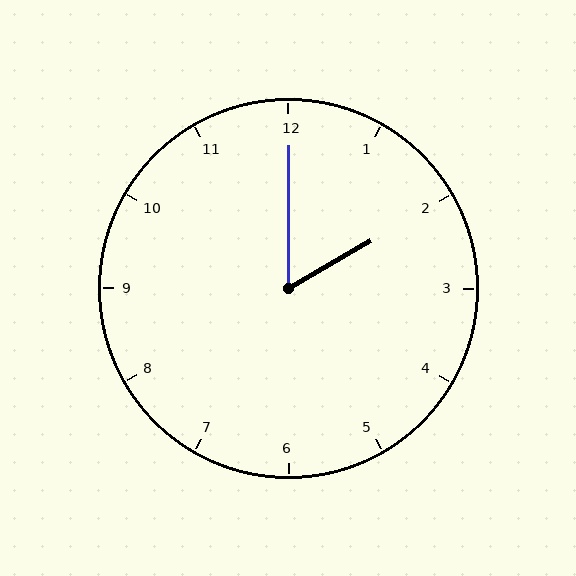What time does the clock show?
2:00.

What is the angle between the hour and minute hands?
Approximately 60 degrees.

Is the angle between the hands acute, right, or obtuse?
It is acute.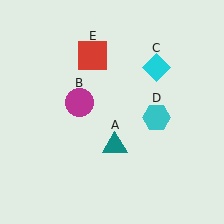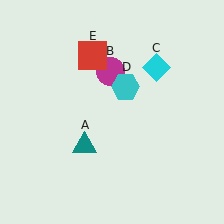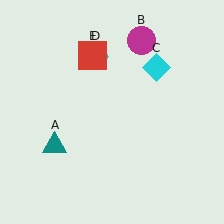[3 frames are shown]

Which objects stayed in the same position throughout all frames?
Cyan diamond (object C) and red square (object E) remained stationary.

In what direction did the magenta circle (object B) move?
The magenta circle (object B) moved up and to the right.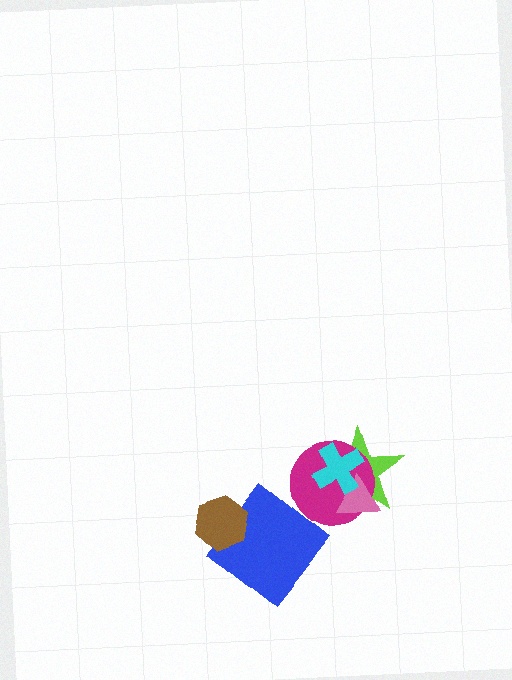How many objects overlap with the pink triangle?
3 objects overlap with the pink triangle.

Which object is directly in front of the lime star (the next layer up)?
The magenta circle is directly in front of the lime star.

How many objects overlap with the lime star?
3 objects overlap with the lime star.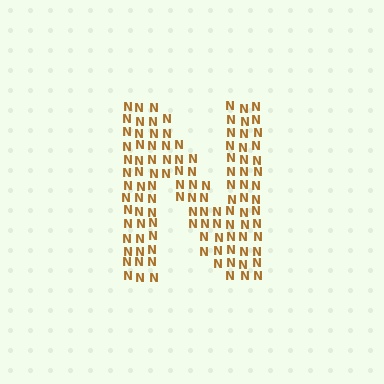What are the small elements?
The small elements are letter N's.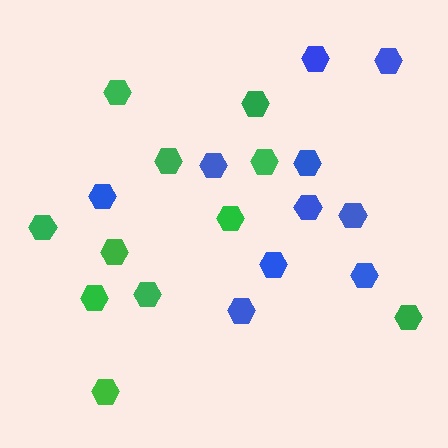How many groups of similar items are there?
There are 2 groups: one group of blue hexagons (10) and one group of green hexagons (11).